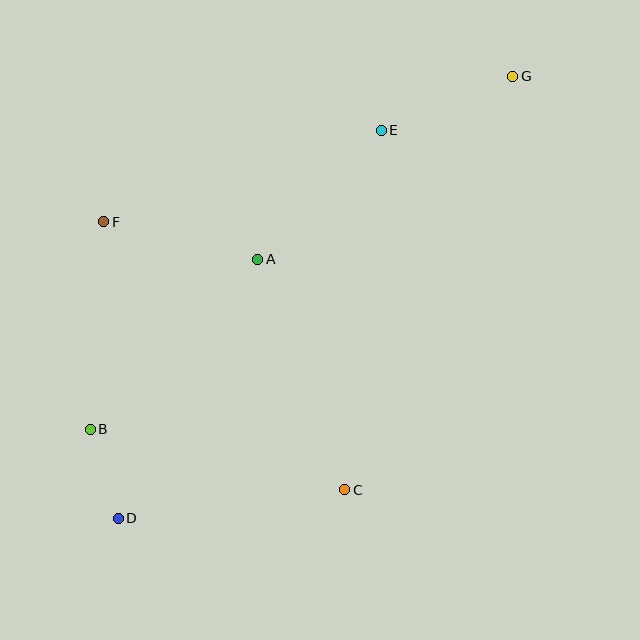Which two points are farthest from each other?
Points D and G are farthest from each other.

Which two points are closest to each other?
Points B and D are closest to each other.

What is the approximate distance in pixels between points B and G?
The distance between B and G is approximately 550 pixels.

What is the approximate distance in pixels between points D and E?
The distance between D and E is approximately 468 pixels.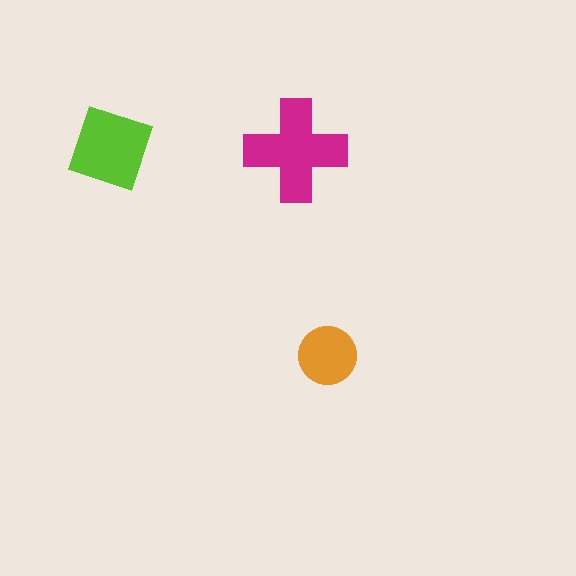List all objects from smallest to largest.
The orange circle, the lime diamond, the magenta cross.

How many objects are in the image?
There are 3 objects in the image.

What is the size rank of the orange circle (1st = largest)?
3rd.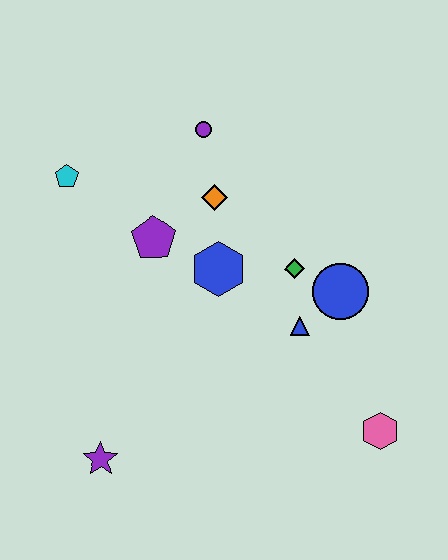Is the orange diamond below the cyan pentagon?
Yes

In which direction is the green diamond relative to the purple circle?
The green diamond is below the purple circle.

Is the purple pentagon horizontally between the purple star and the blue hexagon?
Yes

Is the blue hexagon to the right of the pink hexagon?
No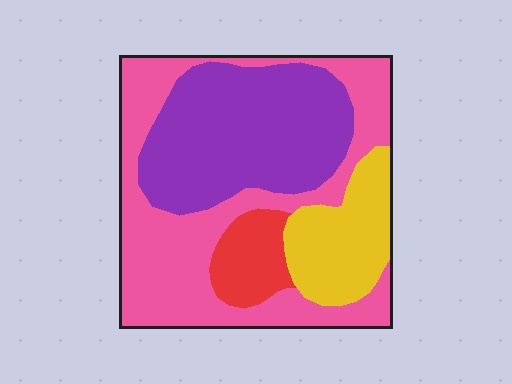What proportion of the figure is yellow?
Yellow takes up less than a quarter of the figure.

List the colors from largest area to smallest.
From largest to smallest: pink, purple, yellow, red.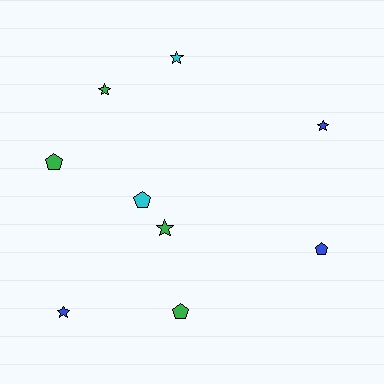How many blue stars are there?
There are 2 blue stars.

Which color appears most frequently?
Green, with 4 objects.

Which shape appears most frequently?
Star, with 5 objects.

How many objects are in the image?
There are 9 objects.